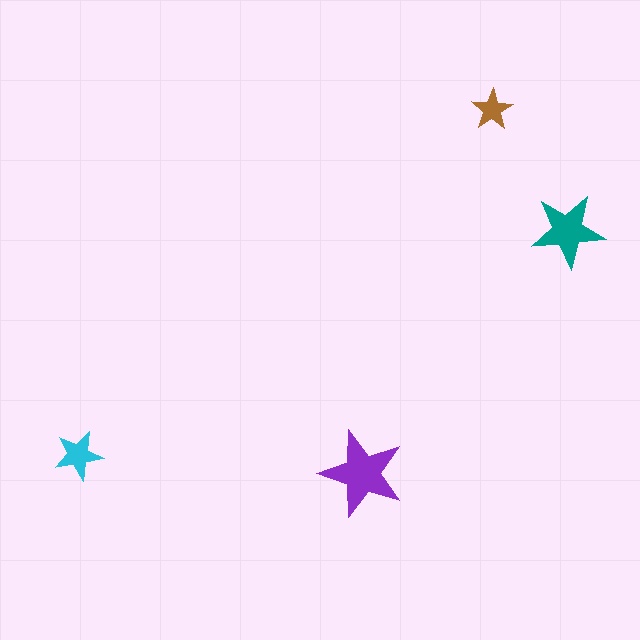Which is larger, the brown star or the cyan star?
The cyan one.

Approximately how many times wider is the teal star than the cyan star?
About 1.5 times wider.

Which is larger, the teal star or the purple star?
The purple one.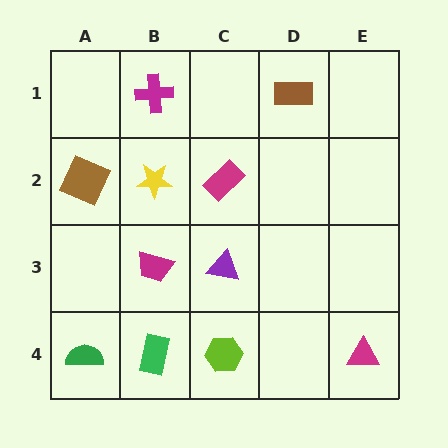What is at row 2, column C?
A magenta rectangle.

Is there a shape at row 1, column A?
No, that cell is empty.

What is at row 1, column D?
A brown rectangle.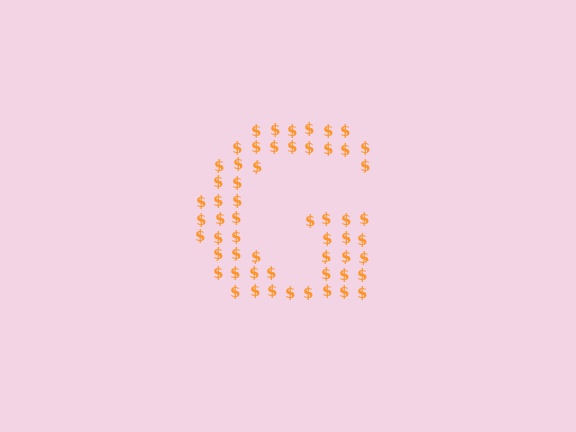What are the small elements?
The small elements are dollar signs.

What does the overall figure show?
The overall figure shows the letter G.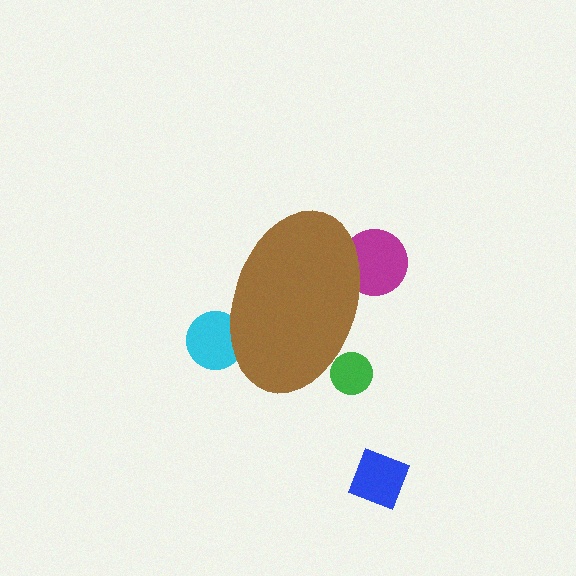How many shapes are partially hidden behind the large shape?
3 shapes are partially hidden.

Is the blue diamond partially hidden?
No, the blue diamond is fully visible.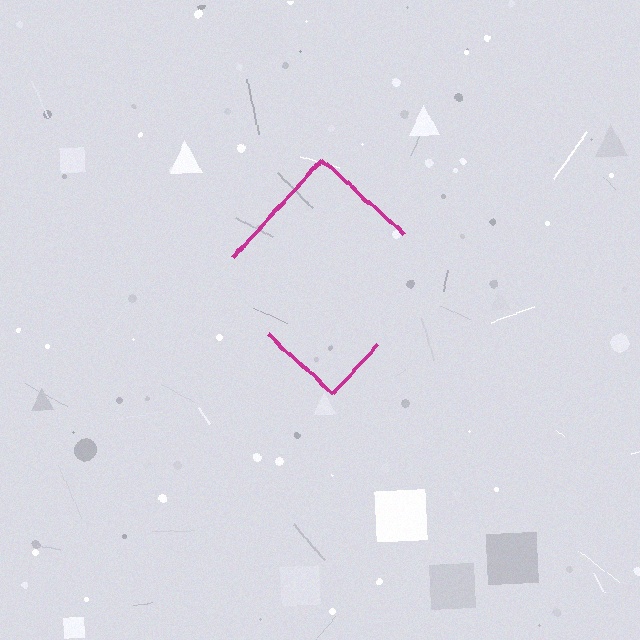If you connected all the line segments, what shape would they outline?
They would outline a diamond.